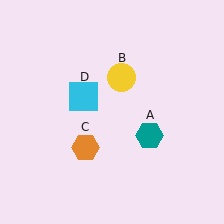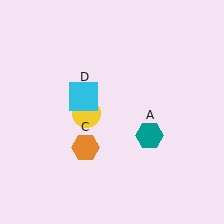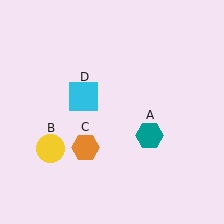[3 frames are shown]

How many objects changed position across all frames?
1 object changed position: yellow circle (object B).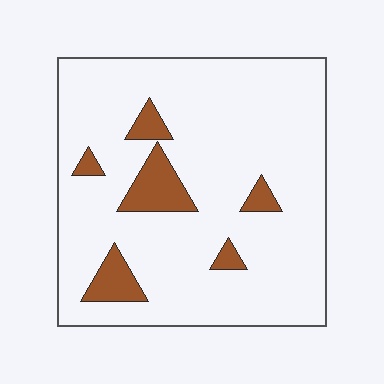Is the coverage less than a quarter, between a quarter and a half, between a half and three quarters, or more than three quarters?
Less than a quarter.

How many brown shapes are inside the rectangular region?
6.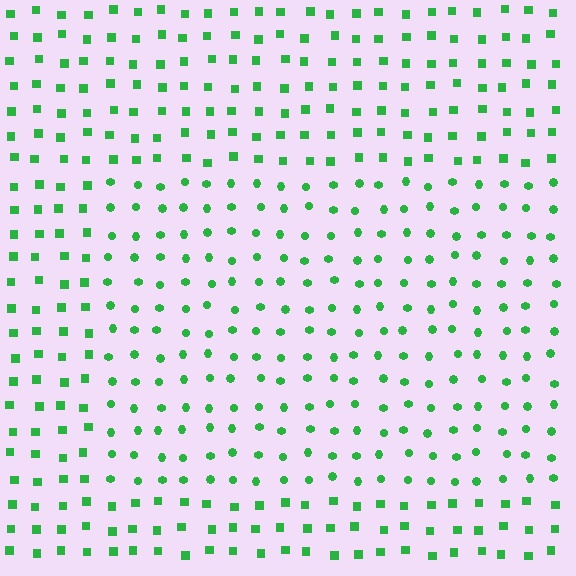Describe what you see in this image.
The image is filled with small green elements arranged in a uniform grid. A rectangle-shaped region contains circles, while the surrounding area contains squares. The boundary is defined purely by the change in element shape.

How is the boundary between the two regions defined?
The boundary is defined by a change in element shape: circles inside vs. squares outside. All elements share the same color and spacing.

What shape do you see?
I see a rectangle.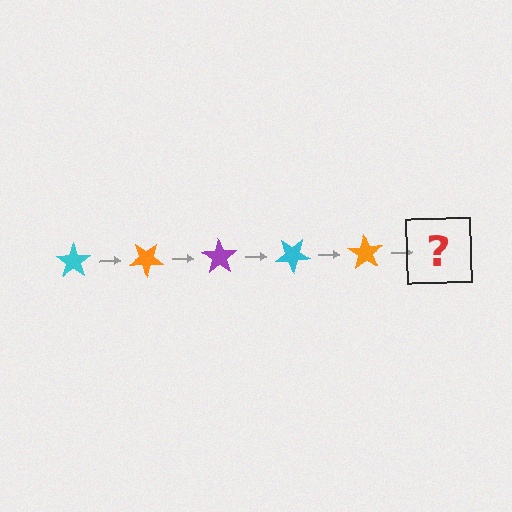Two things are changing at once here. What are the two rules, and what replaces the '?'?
The two rules are that it rotates 35 degrees each step and the color cycles through cyan, orange, and purple. The '?' should be a purple star, rotated 175 degrees from the start.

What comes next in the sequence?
The next element should be a purple star, rotated 175 degrees from the start.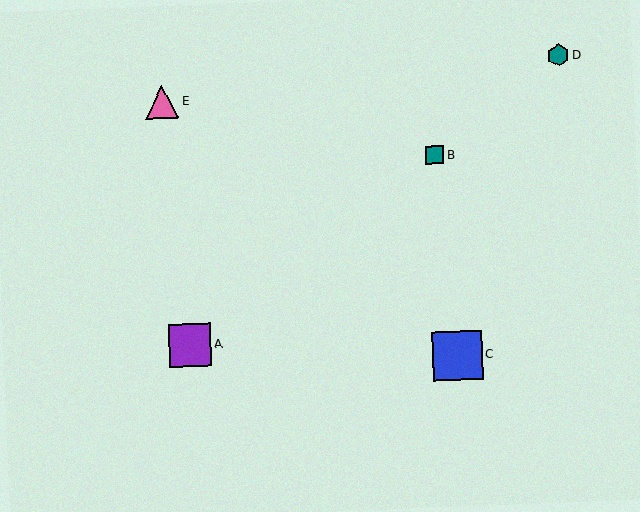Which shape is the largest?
The blue square (labeled C) is the largest.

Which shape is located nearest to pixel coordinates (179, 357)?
The purple square (labeled A) at (190, 345) is nearest to that location.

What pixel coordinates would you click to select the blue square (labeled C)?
Click at (458, 356) to select the blue square C.